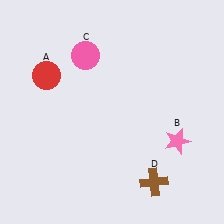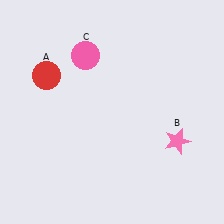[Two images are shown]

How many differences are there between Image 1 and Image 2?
There is 1 difference between the two images.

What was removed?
The brown cross (D) was removed in Image 2.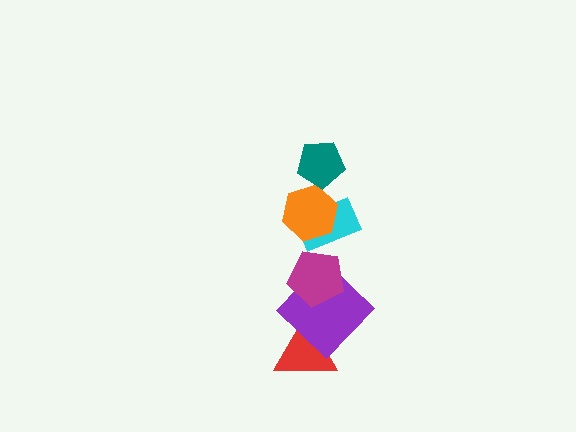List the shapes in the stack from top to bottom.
From top to bottom: the teal pentagon, the orange hexagon, the cyan rectangle, the magenta pentagon, the purple diamond, the red triangle.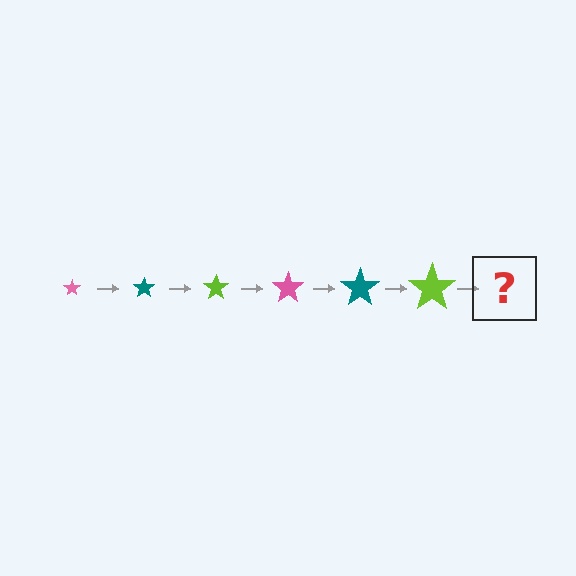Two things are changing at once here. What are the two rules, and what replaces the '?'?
The two rules are that the star grows larger each step and the color cycles through pink, teal, and lime. The '?' should be a pink star, larger than the previous one.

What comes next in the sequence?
The next element should be a pink star, larger than the previous one.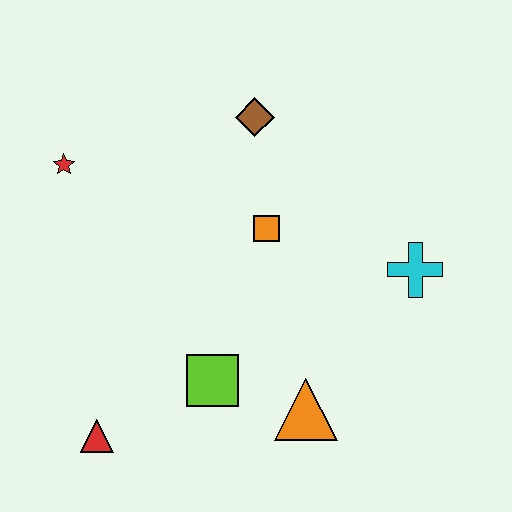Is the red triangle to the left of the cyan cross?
Yes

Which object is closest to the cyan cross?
The orange square is closest to the cyan cross.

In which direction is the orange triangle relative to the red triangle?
The orange triangle is to the right of the red triangle.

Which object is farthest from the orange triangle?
The red star is farthest from the orange triangle.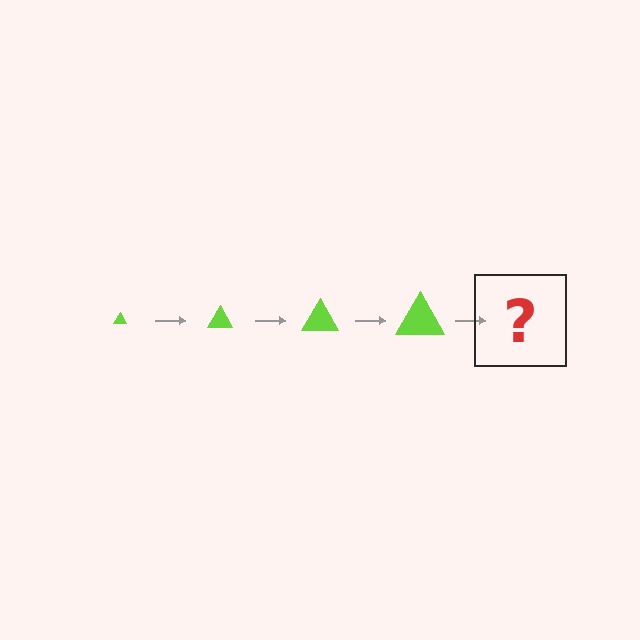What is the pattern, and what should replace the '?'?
The pattern is that the triangle gets progressively larger each step. The '?' should be a lime triangle, larger than the previous one.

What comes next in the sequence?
The next element should be a lime triangle, larger than the previous one.